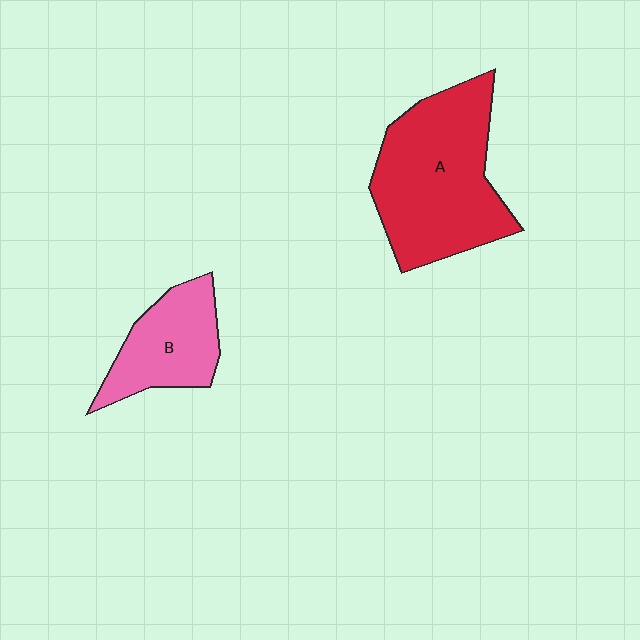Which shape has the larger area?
Shape A (red).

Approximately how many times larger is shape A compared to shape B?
Approximately 1.9 times.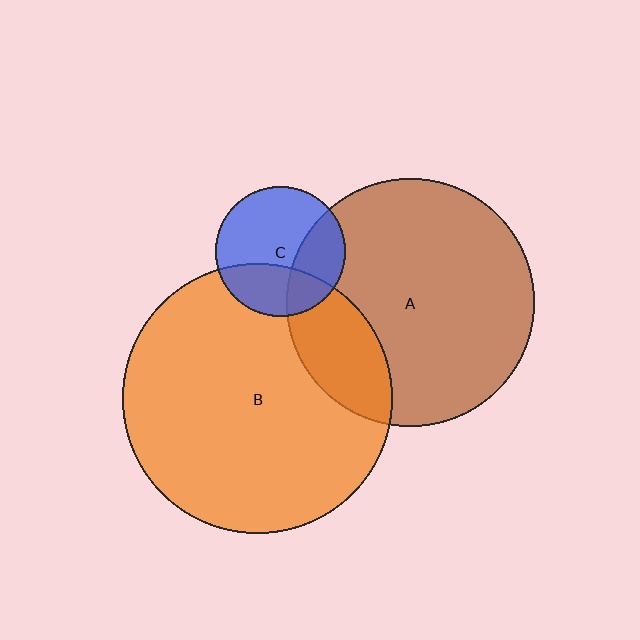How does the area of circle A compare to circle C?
Approximately 3.6 times.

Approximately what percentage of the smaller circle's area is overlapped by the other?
Approximately 30%.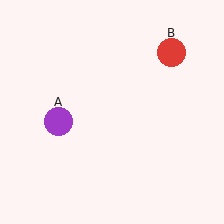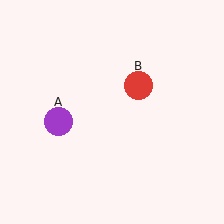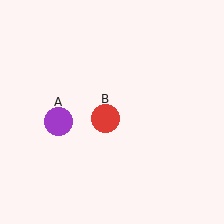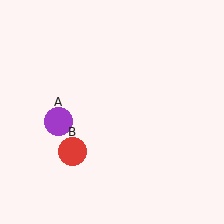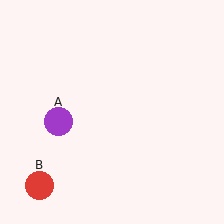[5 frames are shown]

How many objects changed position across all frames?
1 object changed position: red circle (object B).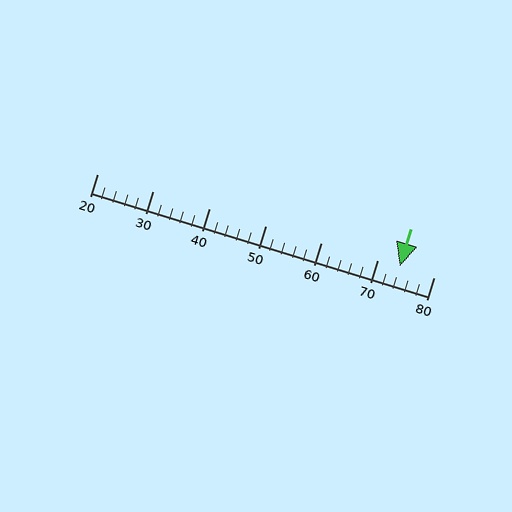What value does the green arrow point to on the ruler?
The green arrow points to approximately 74.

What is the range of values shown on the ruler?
The ruler shows values from 20 to 80.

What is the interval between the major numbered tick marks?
The major tick marks are spaced 10 units apart.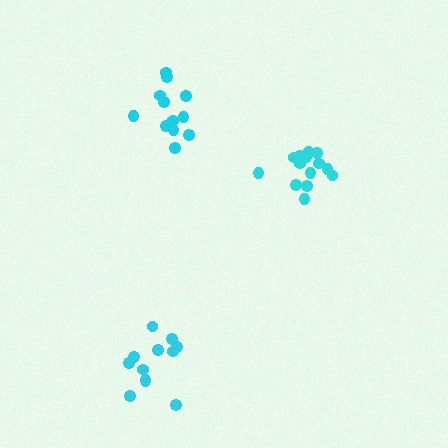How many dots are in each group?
Group 1: 12 dots, Group 2: 14 dots, Group 3: 12 dots (38 total).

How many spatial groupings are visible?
There are 3 spatial groupings.